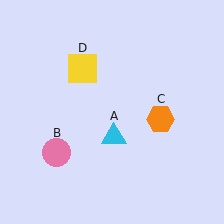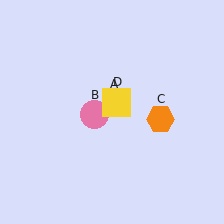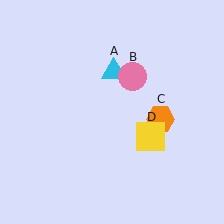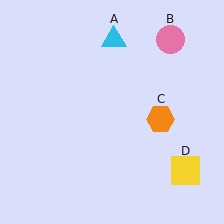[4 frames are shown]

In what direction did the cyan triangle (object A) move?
The cyan triangle (object A) moved up.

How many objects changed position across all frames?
3 objects changed position: cyan triangle (object A), pink circle (object B), yellow square (object D).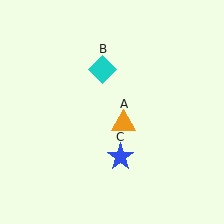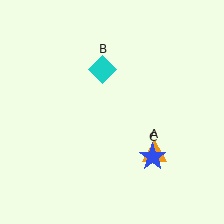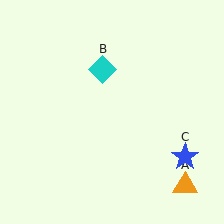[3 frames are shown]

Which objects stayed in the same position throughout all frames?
Cyan diamond (object B) remained stationary.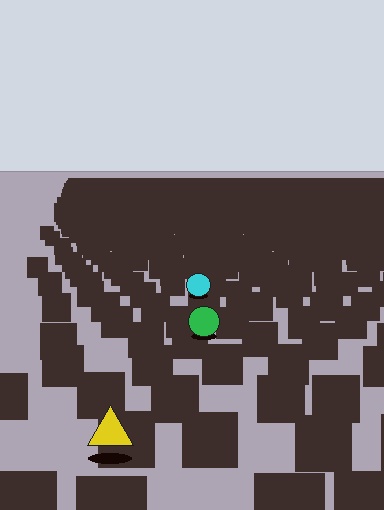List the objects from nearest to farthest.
From nearest to farthest: the yellow triangle, the green circle, the cyan circle.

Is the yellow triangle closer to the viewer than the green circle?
Yes. The yellow triangle is closer — you can tell from the texture gradient: the ground texture is coarser near it.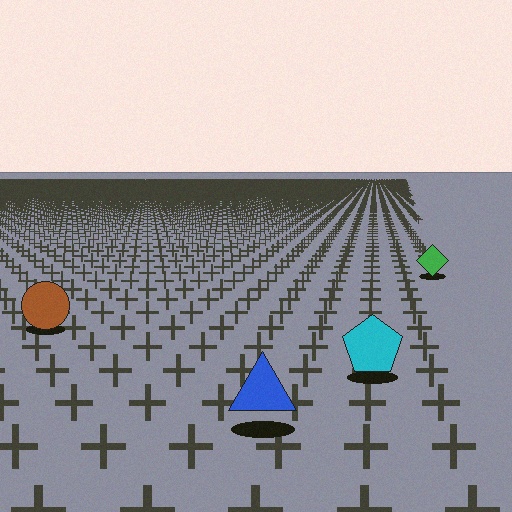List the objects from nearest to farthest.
From nearest to farthest: the blue triangle, the cyan pentagon, the brown circle, the green diamond.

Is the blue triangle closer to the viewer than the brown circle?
Yes. The blue triangle is closer — you can tell from the texture gradient: the ground texture is coarser near it.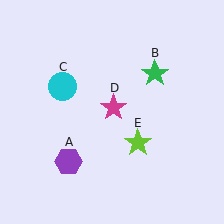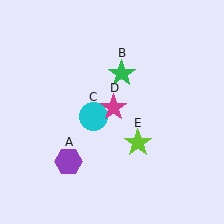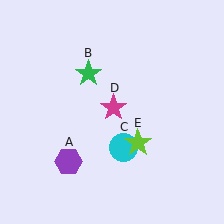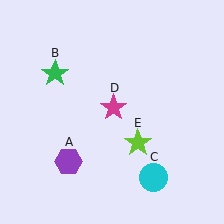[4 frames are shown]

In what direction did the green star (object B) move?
The green star (object B) moved left.